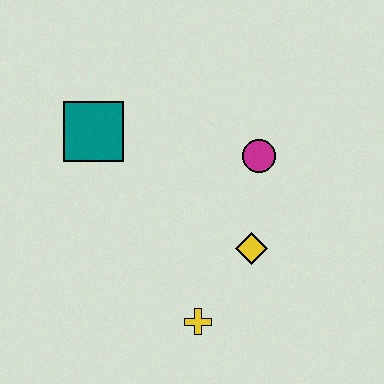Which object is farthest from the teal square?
The yellow cross is farthest from the teal square.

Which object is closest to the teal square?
The magenta circle is closest to the teal square.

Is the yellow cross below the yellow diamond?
Yes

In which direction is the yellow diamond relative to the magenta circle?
The yellow diamond is below the magenta circle.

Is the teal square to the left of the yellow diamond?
Yes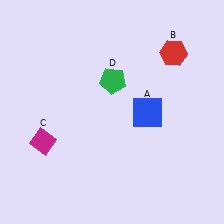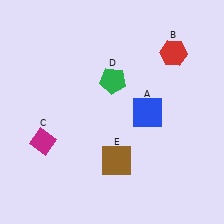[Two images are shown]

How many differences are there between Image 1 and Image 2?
There is 1 difference between the two images.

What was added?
A brown square (E) was added in Image 2.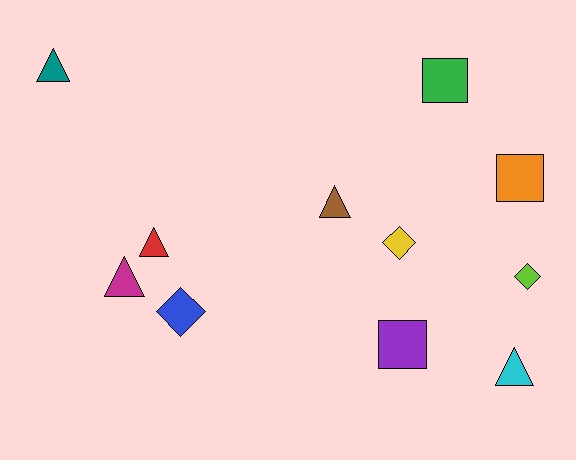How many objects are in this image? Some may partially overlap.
There are 11 objects.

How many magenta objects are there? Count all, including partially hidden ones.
There is 1 magenta object.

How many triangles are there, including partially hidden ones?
There are 5 triangles.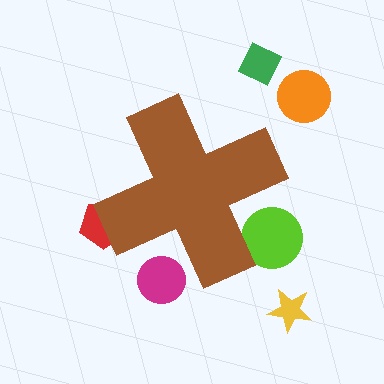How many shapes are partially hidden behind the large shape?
3 shapes are partially hidden.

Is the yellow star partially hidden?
No, the yellow star is fully visible.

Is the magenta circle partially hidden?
Yes, the magenta circle is partially hidden behind the brown cross.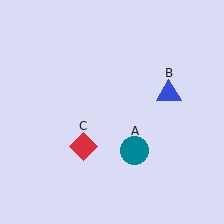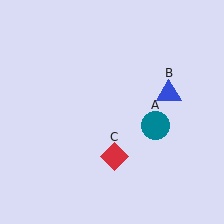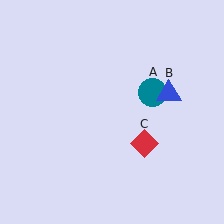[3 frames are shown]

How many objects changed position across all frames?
2 objects changed position: teal circle (object A), red diamond (object C).